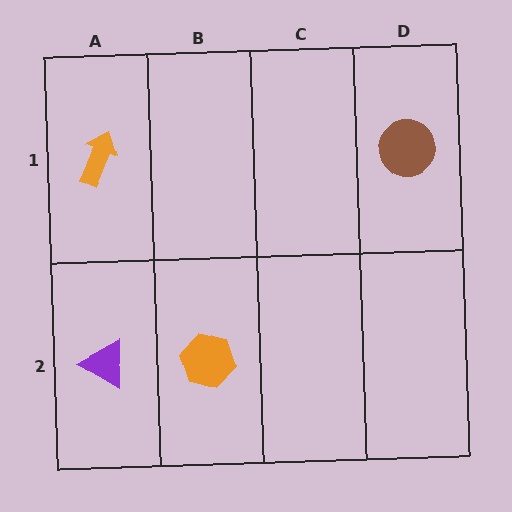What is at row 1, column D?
A brown circle.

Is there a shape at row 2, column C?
No, that cell is empty.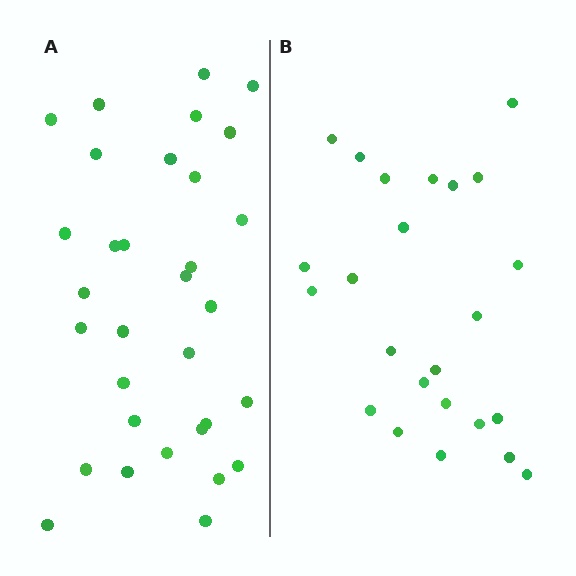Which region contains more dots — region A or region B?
Region A (the left region) has more dots.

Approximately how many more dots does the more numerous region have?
Region A has roughly 8 or so more dots than region B.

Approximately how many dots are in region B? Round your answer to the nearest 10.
About 20 dots. (The exact count is 24, which rounds to 20.)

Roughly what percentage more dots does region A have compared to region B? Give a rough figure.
About 35% more.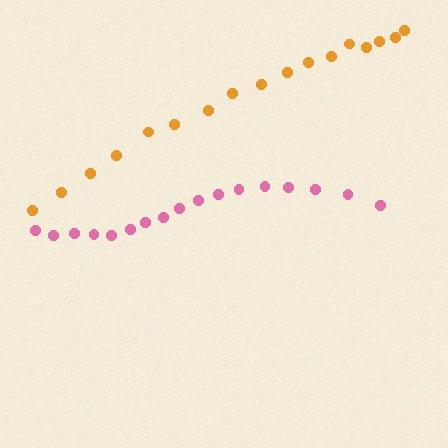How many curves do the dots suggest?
There are 2 distinct paths.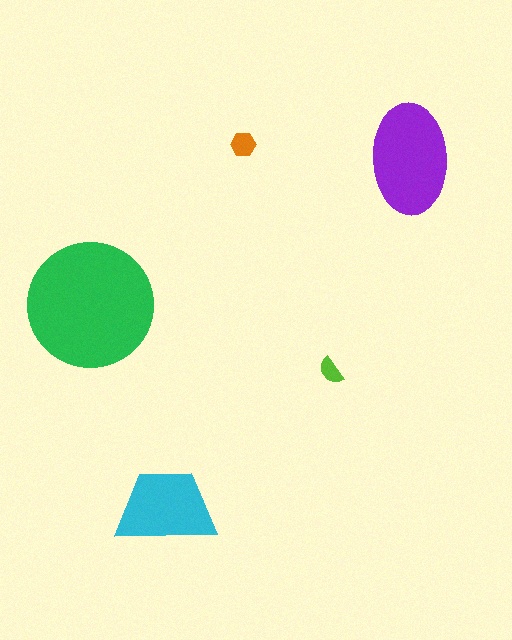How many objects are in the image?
There are 5 objects in the image.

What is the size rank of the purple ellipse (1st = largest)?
2nd.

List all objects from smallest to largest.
The lime semicircle, the orange hexagon, the cyan trapezoid, the purple ellipse, the green circle.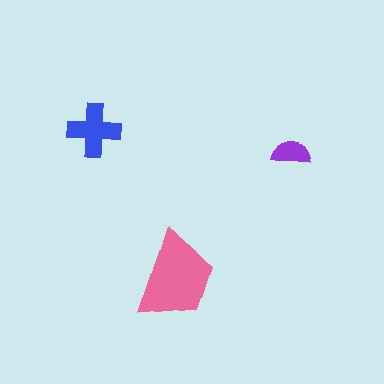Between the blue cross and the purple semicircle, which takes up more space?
The blue cross.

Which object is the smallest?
The purple semicircle.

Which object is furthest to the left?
The blue cross is leftmost.